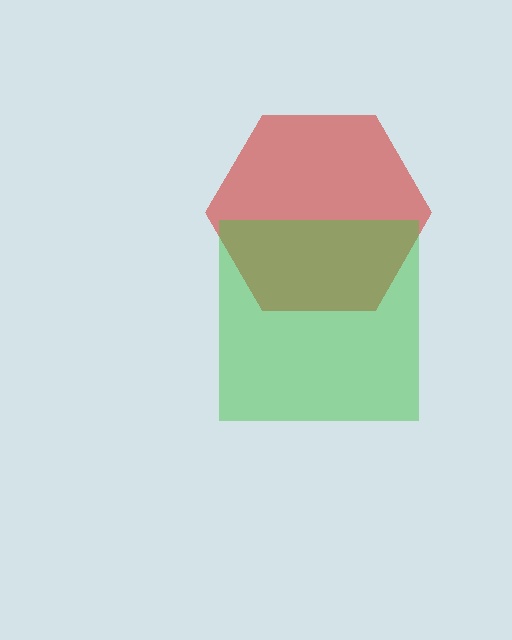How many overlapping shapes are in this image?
There are 2 overlapping shapes in the image.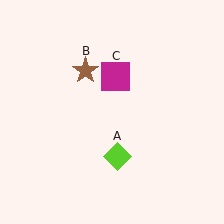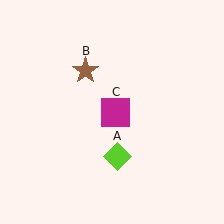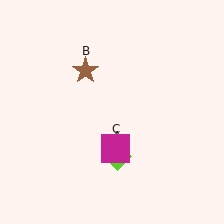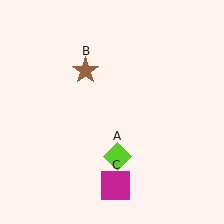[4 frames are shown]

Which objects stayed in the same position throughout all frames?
Lime diamond (object A) and brown star (object B) remained stationary.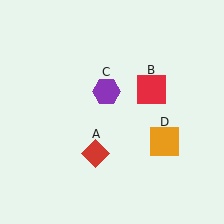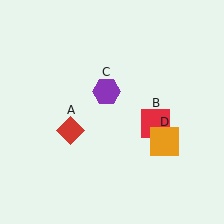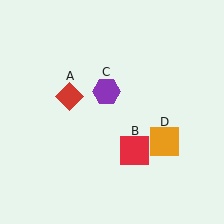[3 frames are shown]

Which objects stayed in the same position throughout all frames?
Purple hexagon (object C) and orange square (object D) remained stationary.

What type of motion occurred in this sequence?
The red diamond (object A), red square (object B) rotated clockwise around the center of the scene.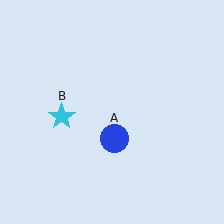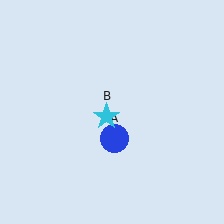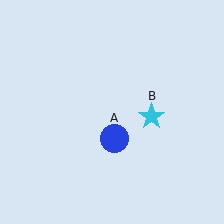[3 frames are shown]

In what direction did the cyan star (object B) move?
The cyan star (object B) moved right.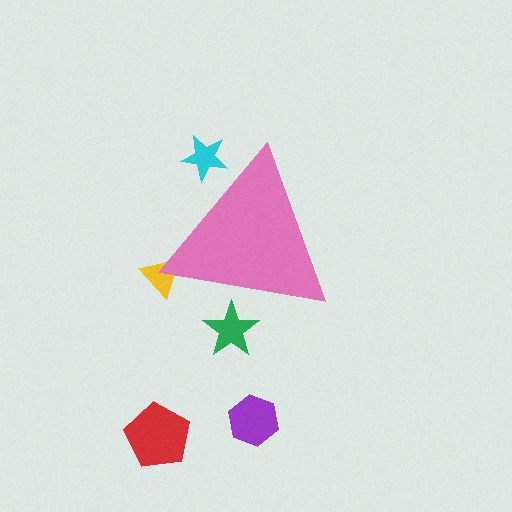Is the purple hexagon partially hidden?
No, the purple hexagon is fully visible.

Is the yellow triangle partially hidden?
Yes, the yellow triangle is partially hidden behind the pink triangle.